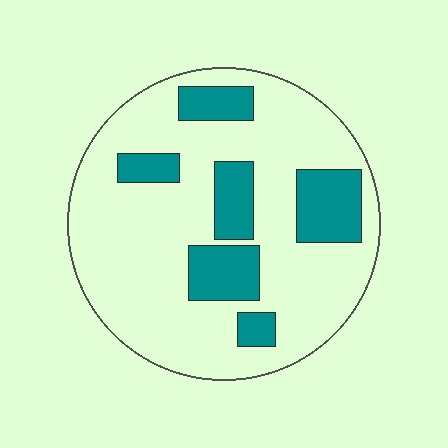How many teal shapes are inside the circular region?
6.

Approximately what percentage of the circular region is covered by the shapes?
Approximately 25%.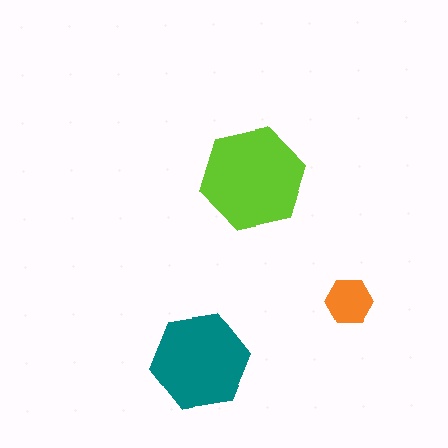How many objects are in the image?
There are 3 objects in the image.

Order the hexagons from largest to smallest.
the lime one, the teal one, the orange one.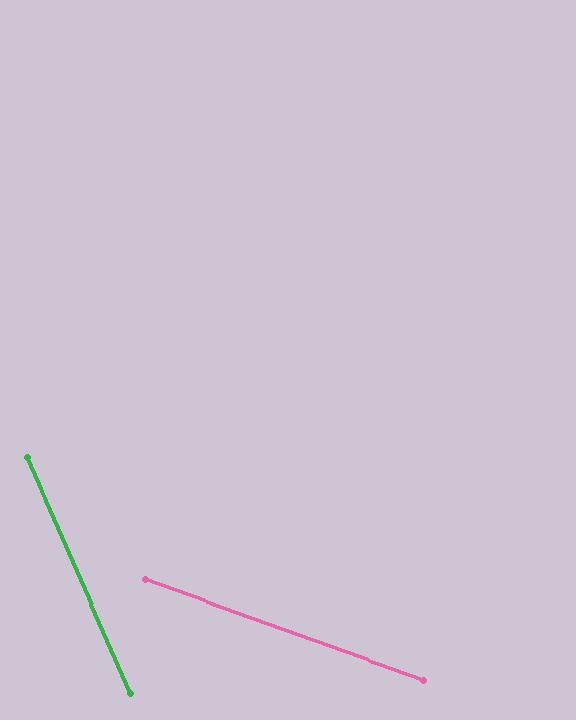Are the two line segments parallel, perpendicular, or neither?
Neither parallel nor perpendicular — they differ by about 47°.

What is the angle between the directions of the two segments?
Approximately 47 degrees.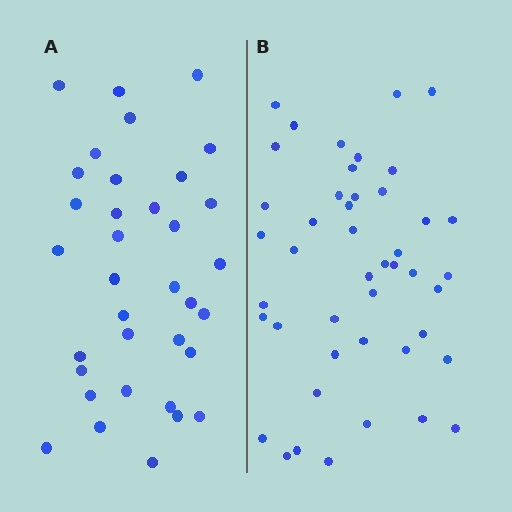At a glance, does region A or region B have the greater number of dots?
Region B (the right region) has more dots.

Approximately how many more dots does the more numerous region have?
Region B has roughly 10 or so more dots than region A.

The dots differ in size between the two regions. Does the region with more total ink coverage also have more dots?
No. Region A has more total ink coverage because its dots are larger, but region B actually contains more individual dots. Total area can be misleading — the number of items is what matters here.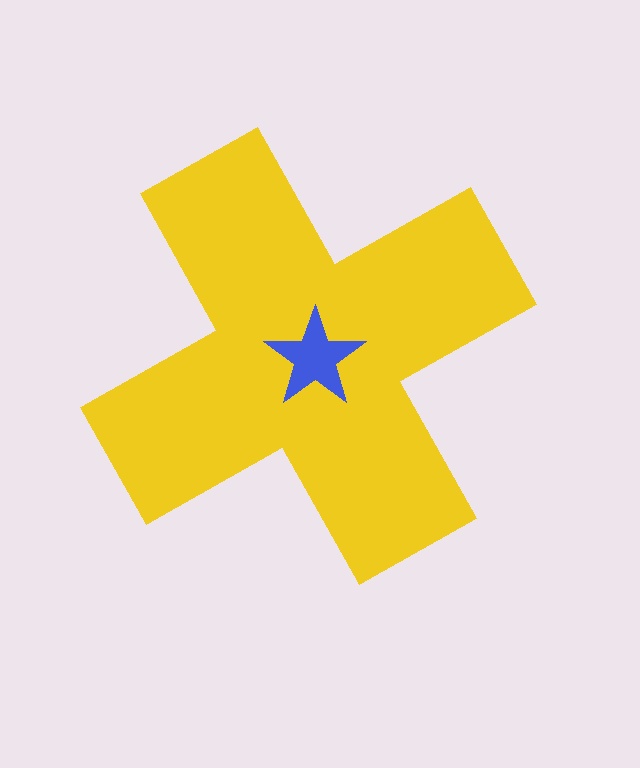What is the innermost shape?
The blue star.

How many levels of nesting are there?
2.